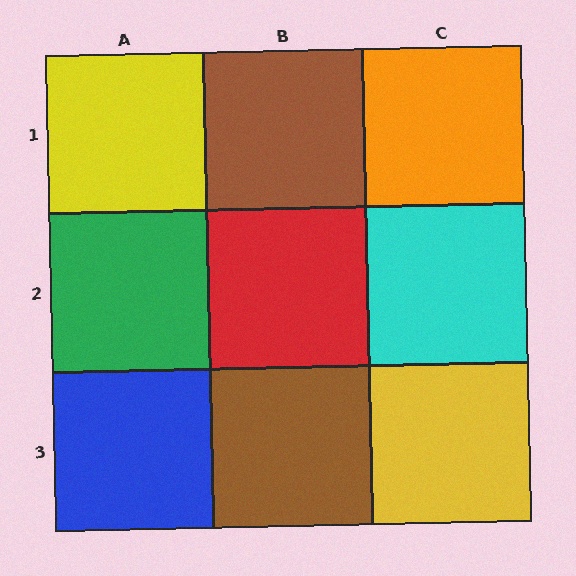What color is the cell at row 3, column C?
Yellow.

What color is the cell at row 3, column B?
Brown.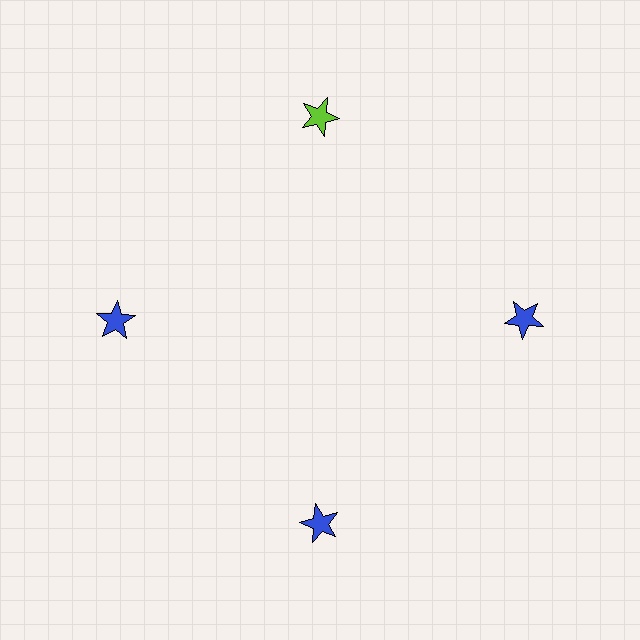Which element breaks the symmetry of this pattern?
The lime star at roughly the 12 o'clock position breaks the symmetry. All other shapes are blue stars.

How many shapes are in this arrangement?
There are 4 shapes arranged in a ring pattern.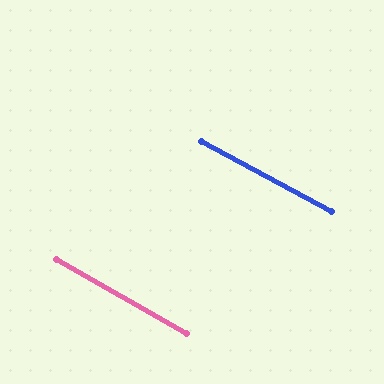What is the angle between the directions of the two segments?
Approximately 2 degrees.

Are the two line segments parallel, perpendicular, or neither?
Parallel — their directions differ by only 1.5°.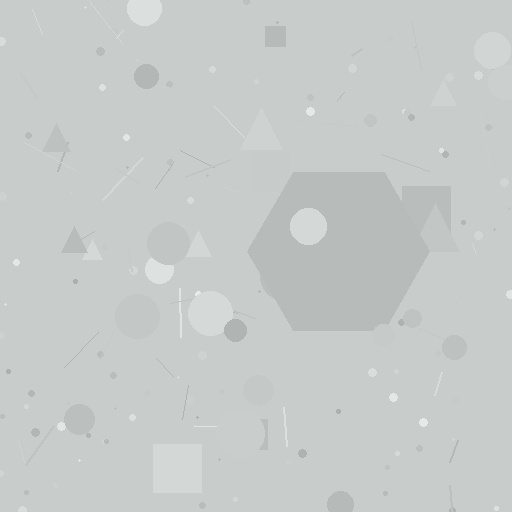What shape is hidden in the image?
A hexagon is hidden in the image.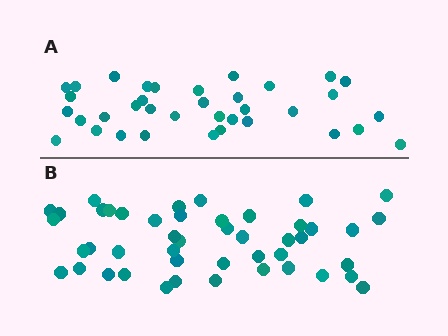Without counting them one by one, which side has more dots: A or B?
Region B (the bottom region) has more dots.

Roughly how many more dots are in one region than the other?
Region B has roughly 10 or so more dots than region A.